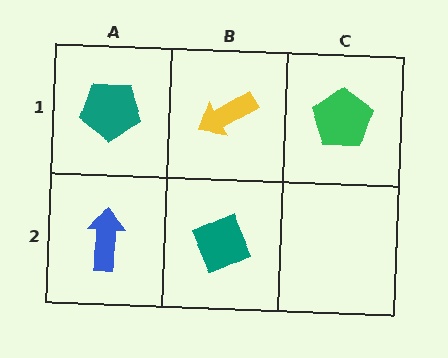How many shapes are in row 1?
3 shapes.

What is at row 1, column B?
A yellow arrow.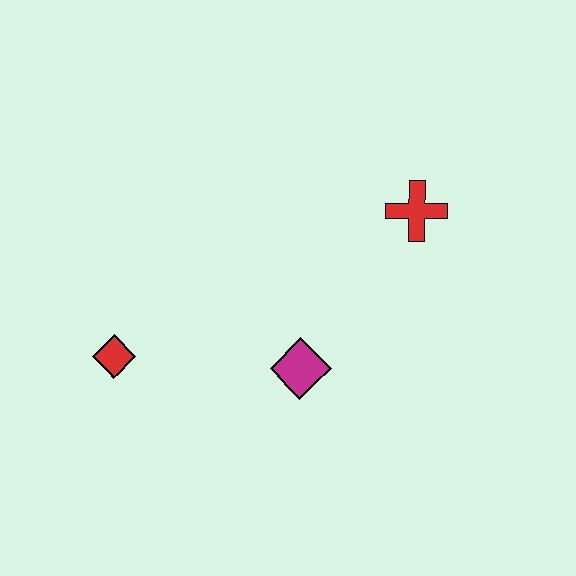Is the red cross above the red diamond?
Yes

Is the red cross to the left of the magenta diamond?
No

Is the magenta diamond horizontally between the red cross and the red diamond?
Yes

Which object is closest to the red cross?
The magenta diamond is closest to the red cross.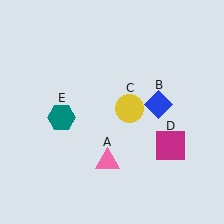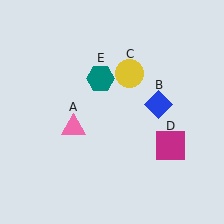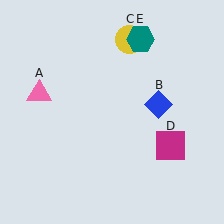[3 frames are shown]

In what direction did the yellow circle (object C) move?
The yellow circle (object C) moved up.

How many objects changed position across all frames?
3 objects changed position: pink triangle (object A), yellow circle (object C), teal hexagon (object E).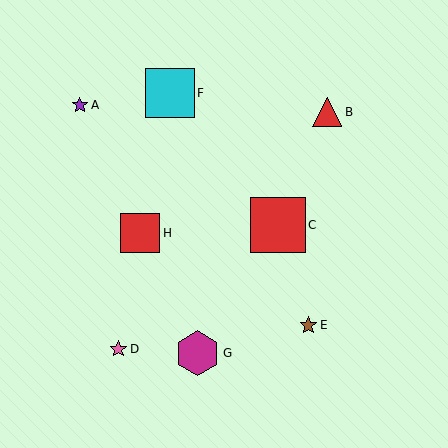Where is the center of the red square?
The center of the red square is at (278, 225).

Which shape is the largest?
The red square (labeled C) is the largest.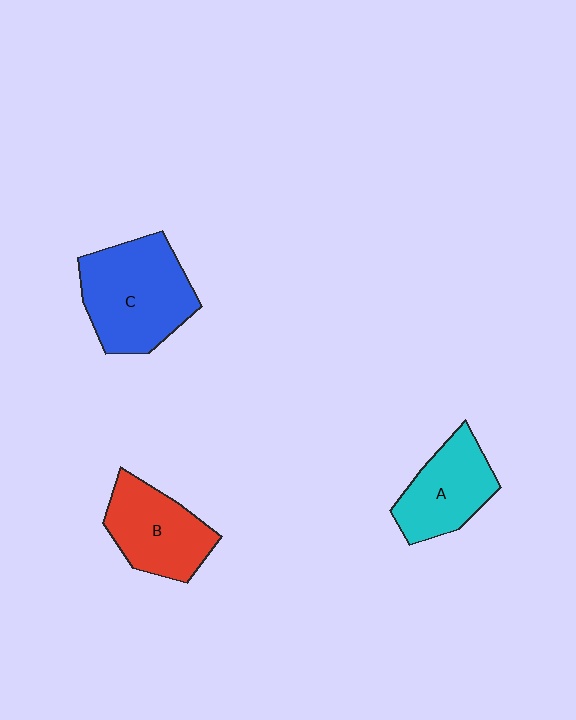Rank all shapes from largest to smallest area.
From largest to smallest: C (blue), B (red), A (cyan).